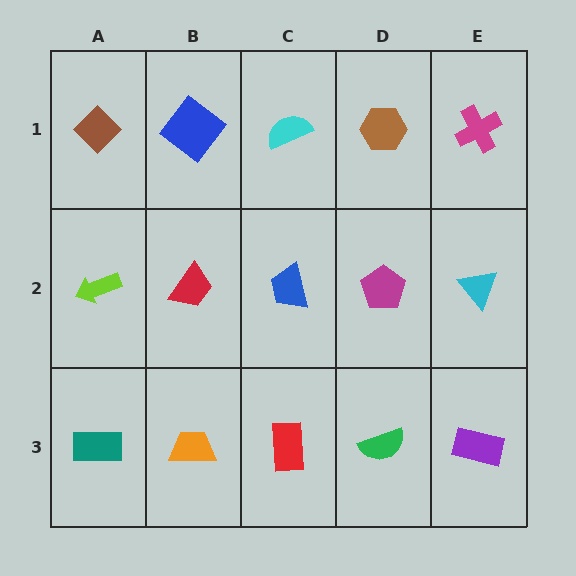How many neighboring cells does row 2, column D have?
4.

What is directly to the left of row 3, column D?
A red rectangle.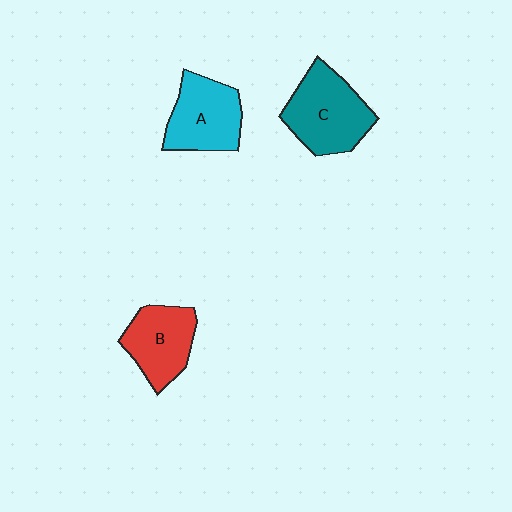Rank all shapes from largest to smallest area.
From largest to smallest: C (teal), A (cyan), B (red).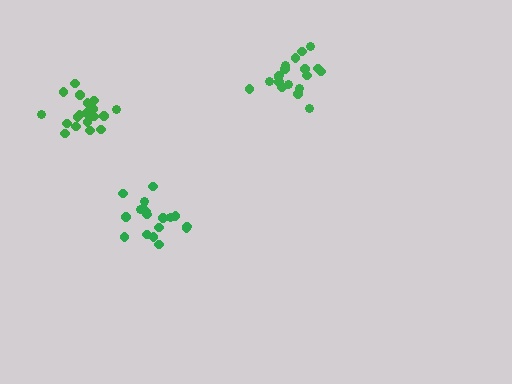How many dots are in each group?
Group 1: 19 dots, Group 2: 19 dots, Group 3: 19 dots (57 total).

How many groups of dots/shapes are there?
There are 3 groups.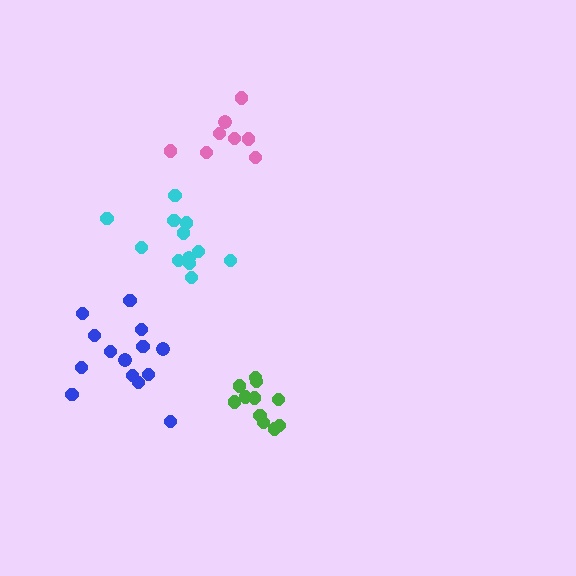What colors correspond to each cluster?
The clusters are colored: green, cyan, pink, blue.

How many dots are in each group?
Group 1: 11 dots, Group 2: 12 dots, Group 3: 8 dots, Group 4: 14 dots (45 total).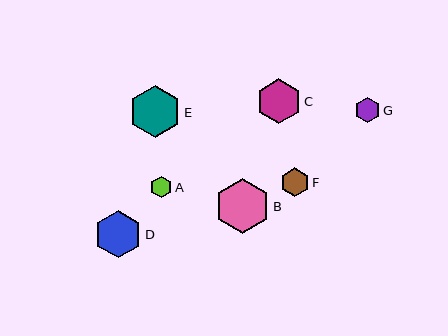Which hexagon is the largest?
Hexagon B is the largest with a size of approximately 55 pixels.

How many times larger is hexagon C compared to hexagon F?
Hexagon C is approximately 1.5 times the size of hexagon F.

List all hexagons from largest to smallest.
From largest to smallest: B, E, D, C, F, G, A.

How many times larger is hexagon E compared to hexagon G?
Hexagon E is approximately 2.1 times the size of hexagon G.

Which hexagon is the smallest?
Hexagon A is the smallest with a size of approximately 21 pixels.